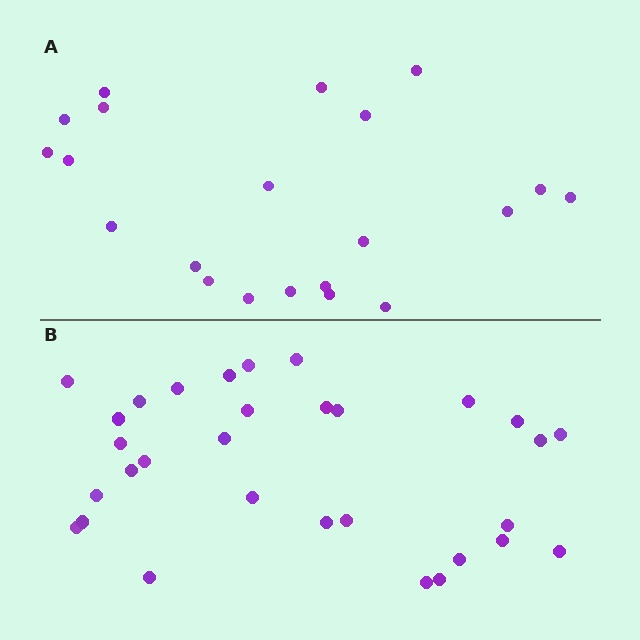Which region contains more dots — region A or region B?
Region B (the bottom region) has more dots.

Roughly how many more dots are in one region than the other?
Region B has roughly 10 or so more dots than region A.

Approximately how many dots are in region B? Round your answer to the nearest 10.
About 30 dots. (The exact count is 31, which rounds to 30.)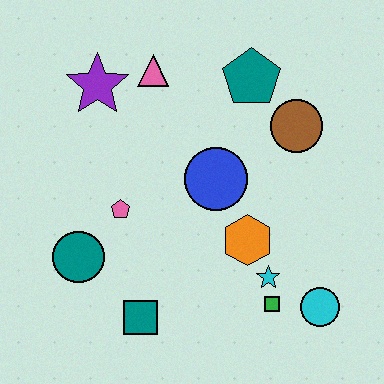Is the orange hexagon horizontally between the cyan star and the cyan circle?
No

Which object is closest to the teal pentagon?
The brown circle is closest to the teal pentagon.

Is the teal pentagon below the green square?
No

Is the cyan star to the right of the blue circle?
Yes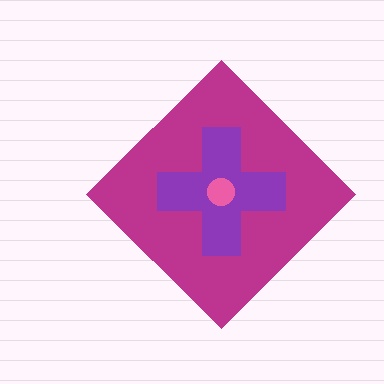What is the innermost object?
The pink circle.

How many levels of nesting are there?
3.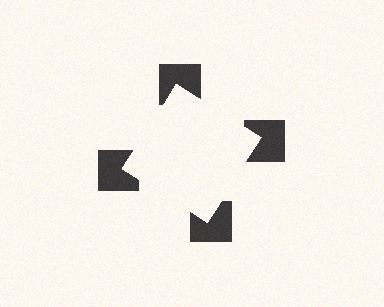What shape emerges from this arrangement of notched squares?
An illusory square — its edges are inferred from the aligned wedge cuts in the notched squares, not physically drawn.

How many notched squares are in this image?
There are 4 — one at each vertex of the illusory square.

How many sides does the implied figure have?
4 sides.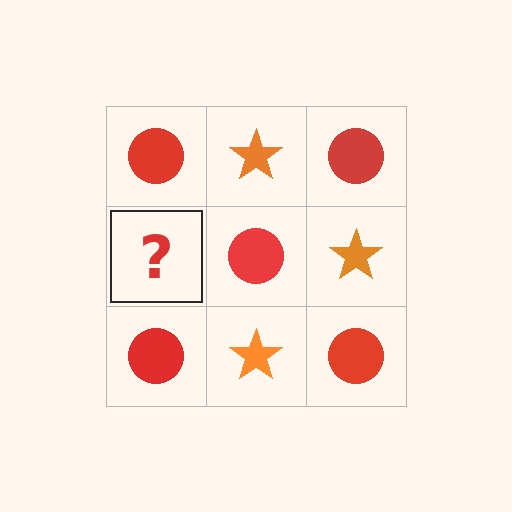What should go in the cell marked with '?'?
The missing cell should contain an orange star.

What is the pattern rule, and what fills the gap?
The rule is that it alternates red circle and orange star in a checkerboard pattern. The gap should be filled with an orange star.